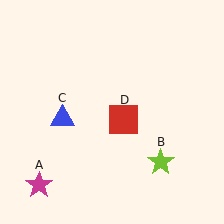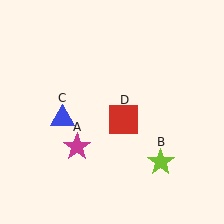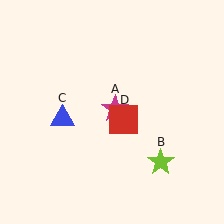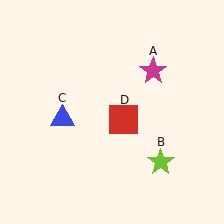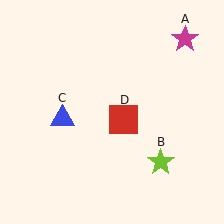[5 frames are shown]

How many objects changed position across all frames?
1 object changed position: magenta star (object A).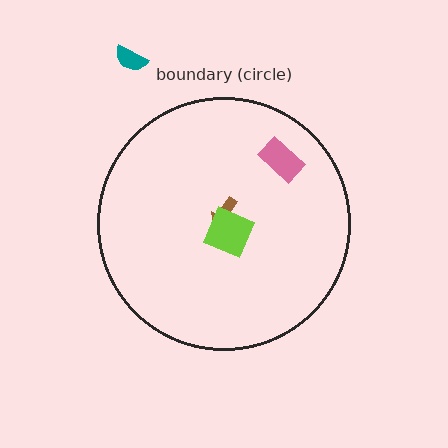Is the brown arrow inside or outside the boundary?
Inside.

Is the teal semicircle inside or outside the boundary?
Outside.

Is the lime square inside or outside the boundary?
Inside.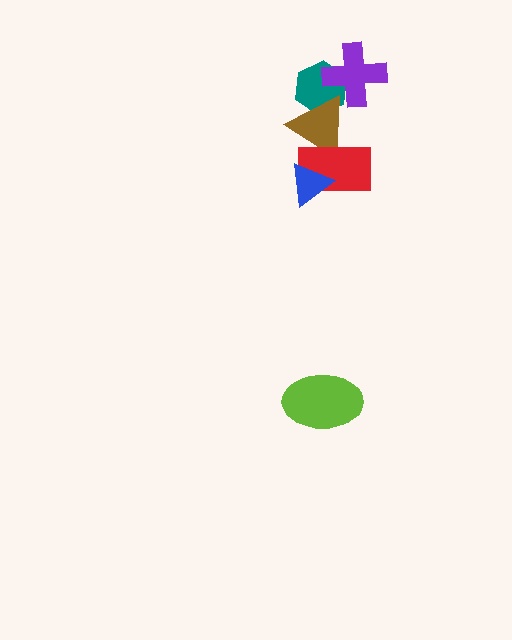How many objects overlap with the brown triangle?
2 objects overlap with the brown triangle.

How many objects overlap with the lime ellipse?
0 objects overlap with the lime ellipse.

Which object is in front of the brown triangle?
The red rectangle is in front of the brown triangle.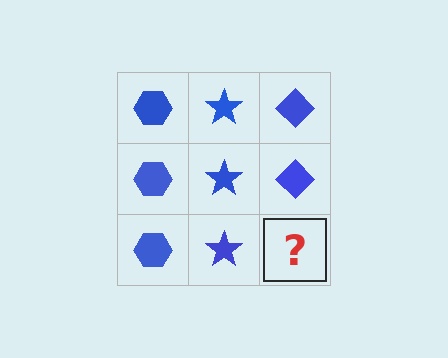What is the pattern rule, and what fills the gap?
The rule is that each column has a consistent shape. The gap should be filled with a blue diamond.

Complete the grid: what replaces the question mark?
The question mark should be replaced with a blue diamond.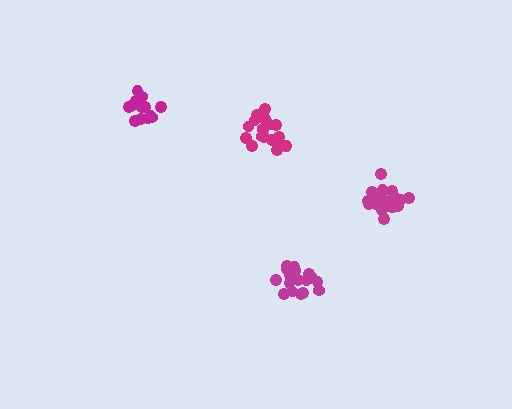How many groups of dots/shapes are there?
There are 4 groups.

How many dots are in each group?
Group 1: 18 dots, Group 2: 18 dots, Group 3: 20 dots, Group 4: 19 dots (75 total).